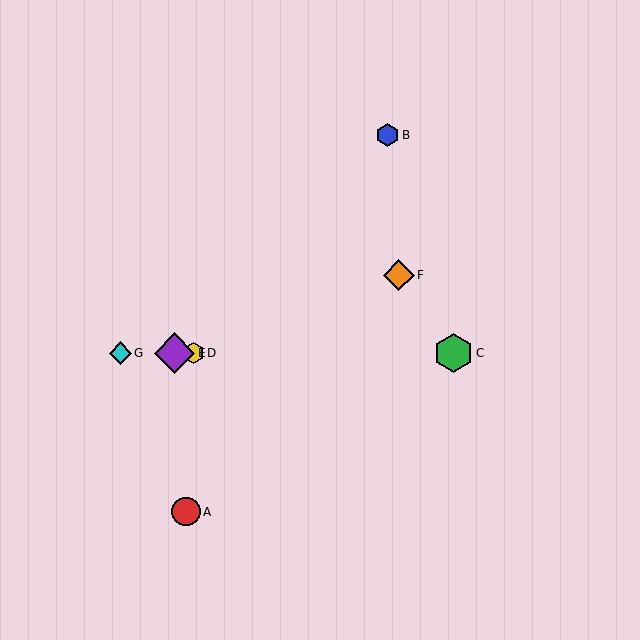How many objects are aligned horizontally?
4 objects (C, D, E, G) are aligned horizontally.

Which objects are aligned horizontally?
Objects C, D, E, G are aligned horizontally.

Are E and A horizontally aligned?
No, E is at y≈353 and A is at y≈512.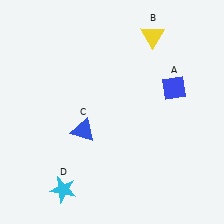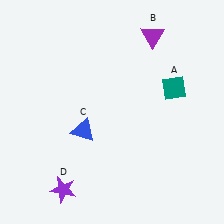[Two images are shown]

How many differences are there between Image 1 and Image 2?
There are 3 differences between the two images.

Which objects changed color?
A changed from blue to teal. B changed from yellow to purple. D changed from cyan to purple.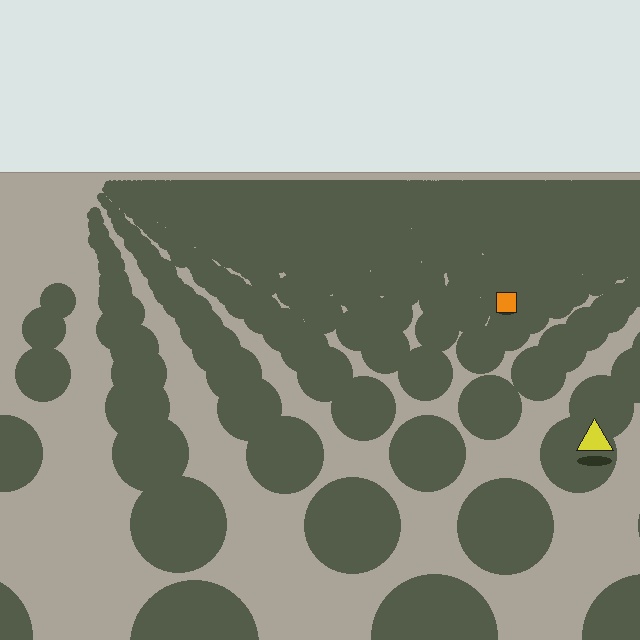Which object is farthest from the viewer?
The orange square is farthest from the viewer. It appears smaller and the ground texture around it is denser.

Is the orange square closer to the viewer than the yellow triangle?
No. The yellow triangle is closer — you can tell from the texture gradient: the ground texture is coarser near it.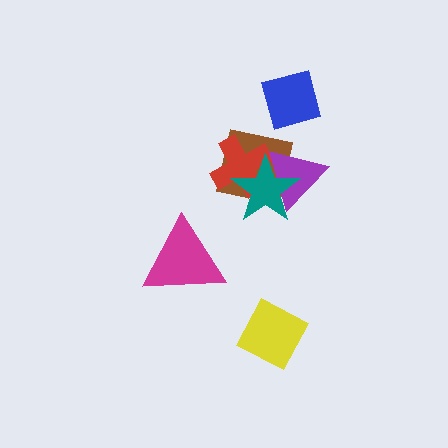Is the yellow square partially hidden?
No, no other shape covers it.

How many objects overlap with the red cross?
3 objects overlap with the red cross.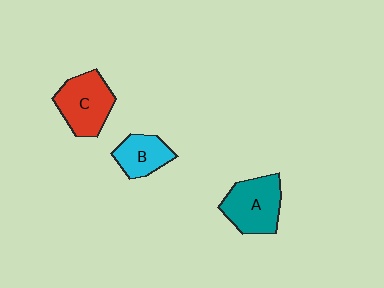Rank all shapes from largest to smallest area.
From largest to smallest: A (teal), C (red), B (cyan).